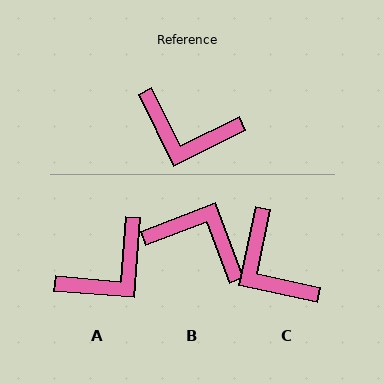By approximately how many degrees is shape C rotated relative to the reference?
Approximately 39 degrees clockwise.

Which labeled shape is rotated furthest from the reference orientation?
B, about 174 degrees away.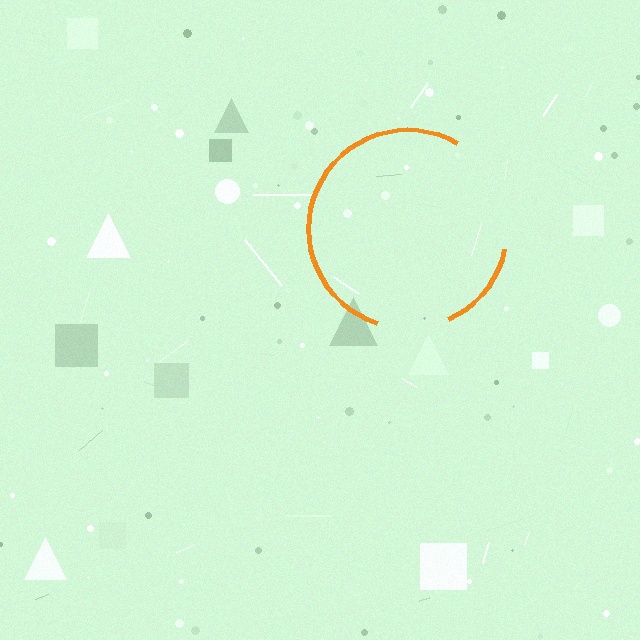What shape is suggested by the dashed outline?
The dashed outline suggests a circle.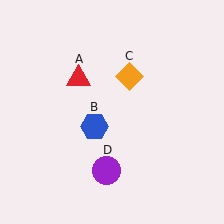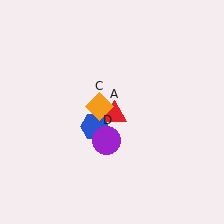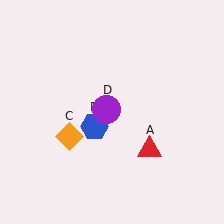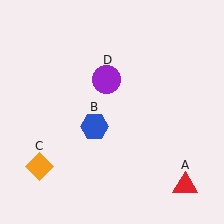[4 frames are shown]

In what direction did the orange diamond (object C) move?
The orange diamond (object C) moved down and to the left.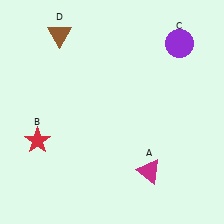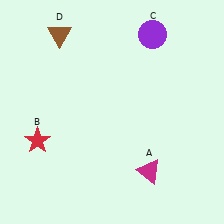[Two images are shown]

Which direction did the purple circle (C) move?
The purple circle (C) moved left.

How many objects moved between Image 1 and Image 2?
1 object moved between the two images.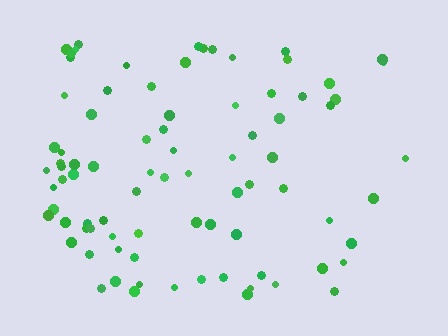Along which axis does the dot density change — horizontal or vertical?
Horizontal.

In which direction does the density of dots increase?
From right to left, with the left side densest.